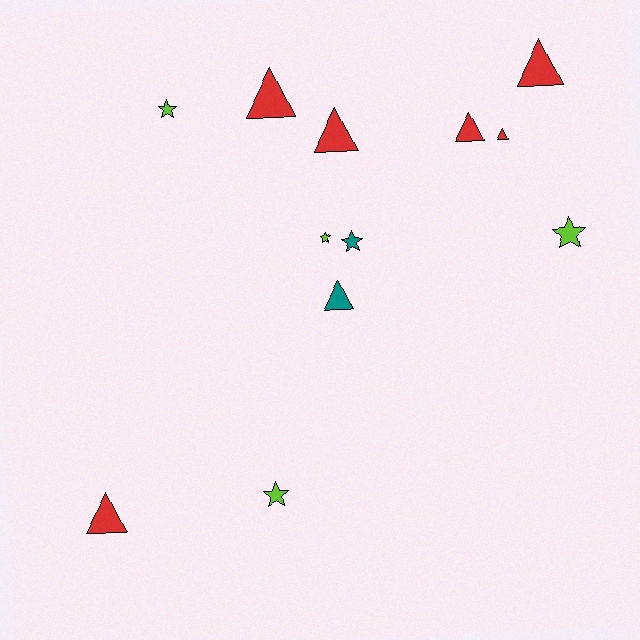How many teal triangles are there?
There is 1 teal triangle.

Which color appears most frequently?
Red, with 6 objects.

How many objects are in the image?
There are 12 objects.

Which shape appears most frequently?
Triangle, with 7 objects.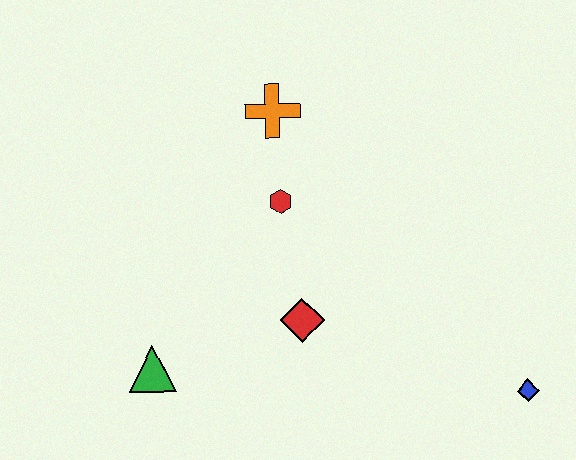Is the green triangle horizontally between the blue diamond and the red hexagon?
No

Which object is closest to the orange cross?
The red hexagon is closest to the orange cross.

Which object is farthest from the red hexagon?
The blue diamond is farthest from the red hexagon.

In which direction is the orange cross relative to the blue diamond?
The orange cross is above the blue diamond.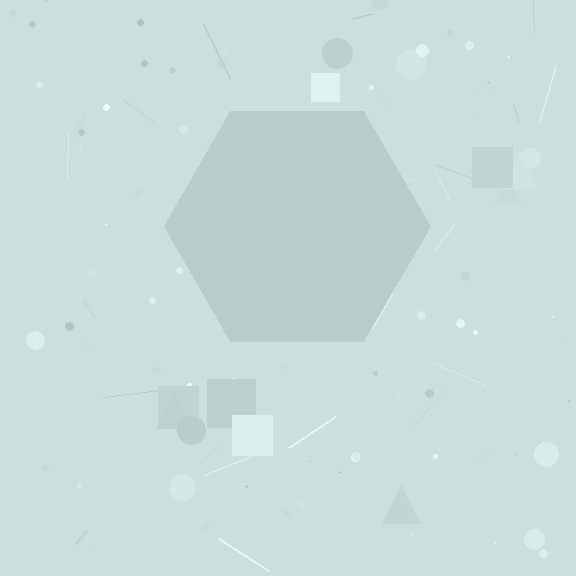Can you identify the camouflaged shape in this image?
The camouflaged shape is a hexagon.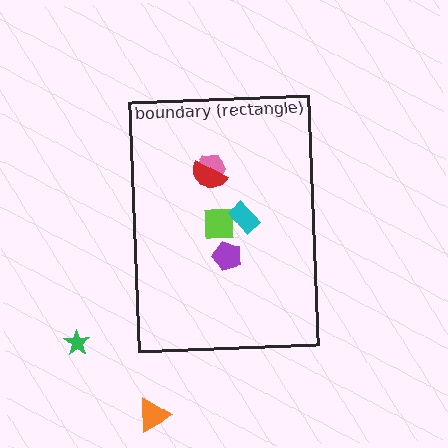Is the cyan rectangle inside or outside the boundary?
Inside.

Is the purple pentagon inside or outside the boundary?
Inside.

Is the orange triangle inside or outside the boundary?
Outside.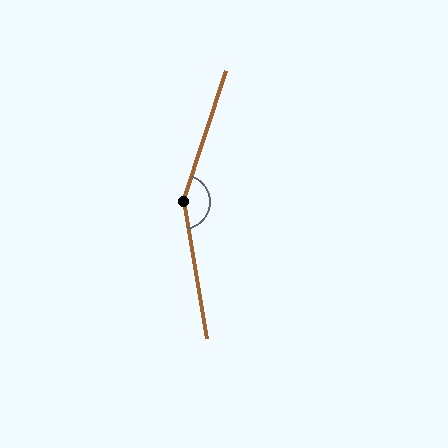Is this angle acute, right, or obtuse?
It is obtuse.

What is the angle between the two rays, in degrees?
Approximately 152 degrees.